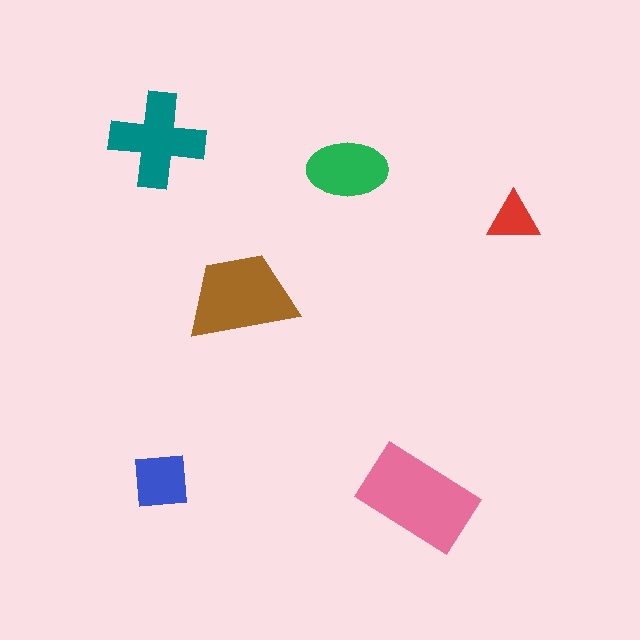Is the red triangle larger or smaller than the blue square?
Smaller.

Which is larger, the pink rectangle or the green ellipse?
The pink rectangle.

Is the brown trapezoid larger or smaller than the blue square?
Larger.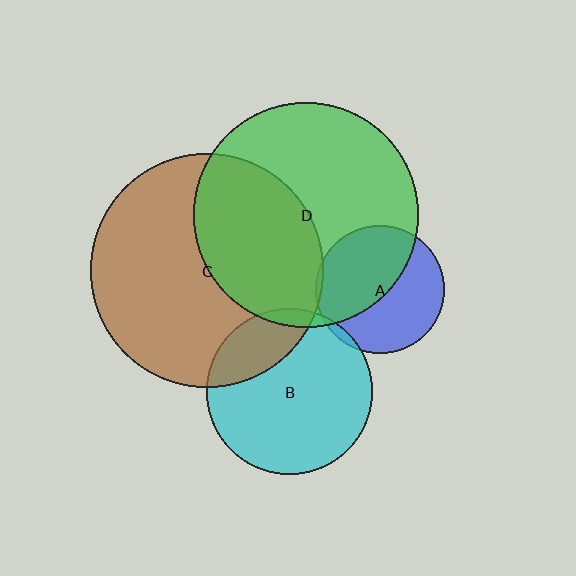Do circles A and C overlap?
Yes.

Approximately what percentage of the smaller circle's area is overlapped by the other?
Approximately 5%.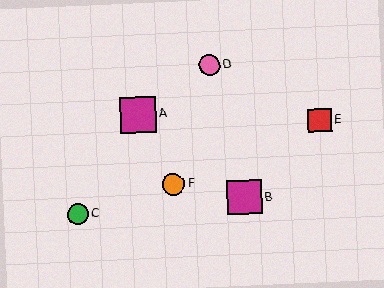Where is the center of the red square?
The center of the red square is at (319, 120).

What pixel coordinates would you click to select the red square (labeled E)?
Click at (319, 120) to select the red square E.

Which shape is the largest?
The magenta square (labeled A) is the largest.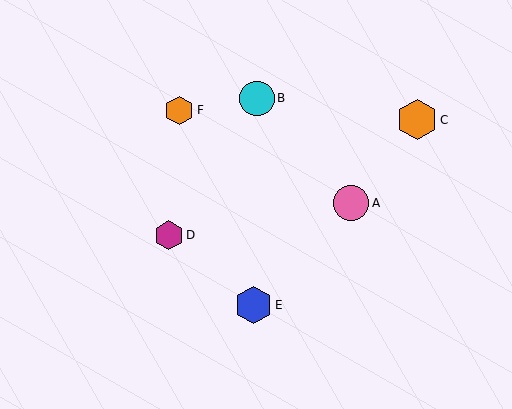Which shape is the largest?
The orange hexagon (labeled C) is the largest.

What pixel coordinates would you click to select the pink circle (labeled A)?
Click at (351, 203) to select the pink circle A.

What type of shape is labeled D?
Shape D is a magenta hexagon.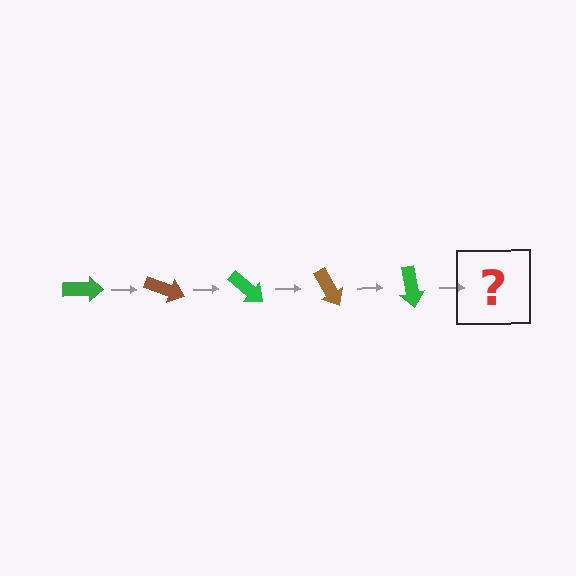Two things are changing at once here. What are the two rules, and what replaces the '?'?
The two rules are that it rotates 20 degrees each step and the color cycles through green and brown. The '?' should be a brown arrow, rotated 100 degrees from the start.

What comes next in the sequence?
The next element should be a brown arrow, rotated 100 degrees from the start.